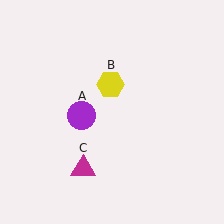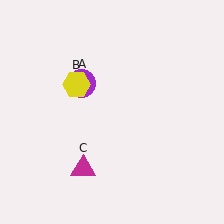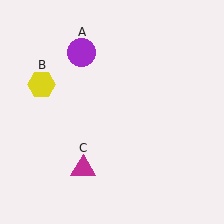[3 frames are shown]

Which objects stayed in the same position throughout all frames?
Magenta triangle (object C) remained stationary.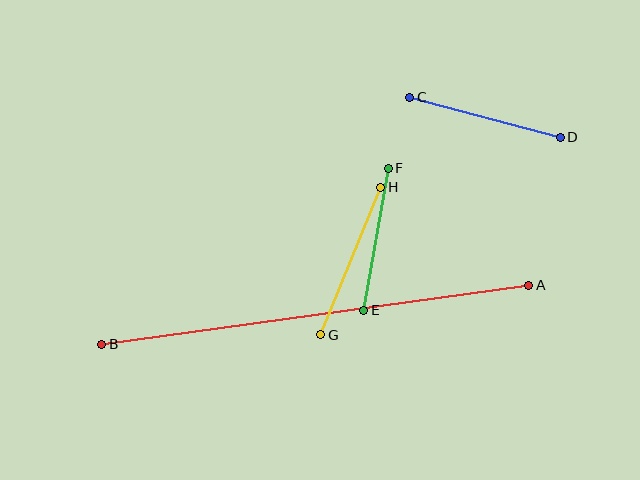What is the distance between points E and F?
The distance is approximately 144 pixels.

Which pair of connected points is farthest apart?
Points A and B are farthest apart.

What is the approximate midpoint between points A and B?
The midpoint is at approximately (315, 315) pixels.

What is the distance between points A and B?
The distance is approximately 431 pixels.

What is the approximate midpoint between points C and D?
The midpoint is at approximately (485, 117) pixels.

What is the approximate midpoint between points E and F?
The midpoint is at approximately (376, 239) pixels.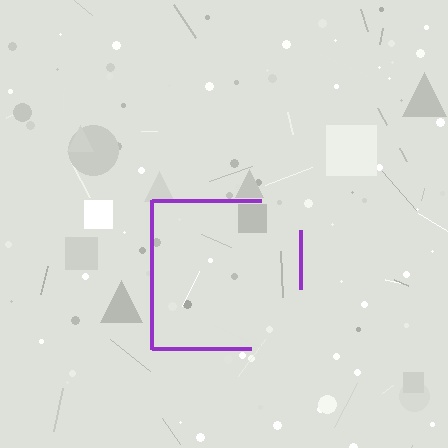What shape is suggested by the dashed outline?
The dashed outline suggests a square.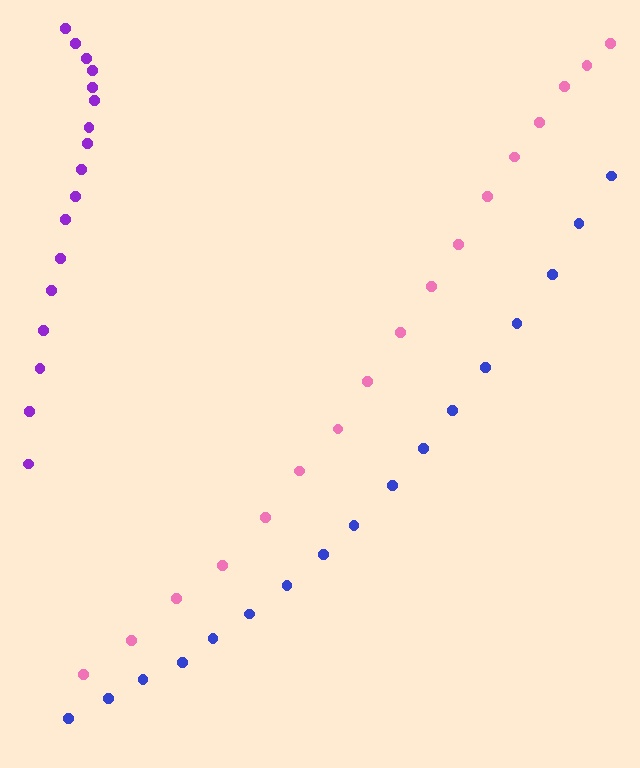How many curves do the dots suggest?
There are 3 distinct paths.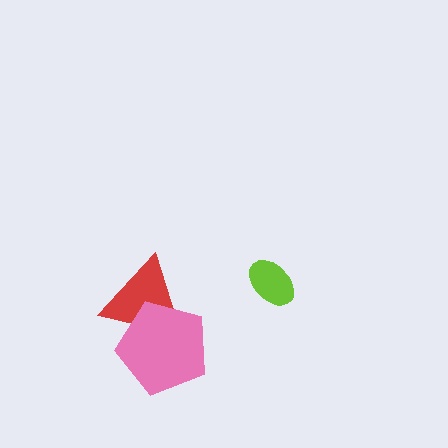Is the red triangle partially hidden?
Yes, it is partially covered by another shape.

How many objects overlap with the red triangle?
1 object overlaps with the red triangle.